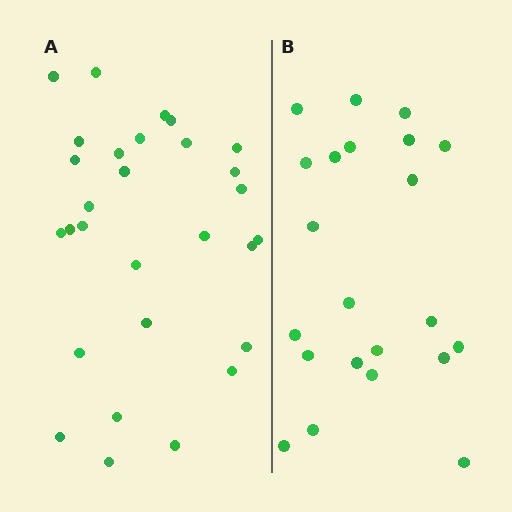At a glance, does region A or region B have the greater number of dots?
Region A (the left region) has more dots.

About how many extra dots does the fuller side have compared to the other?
Region A has roughly 8 or so more dots than region B.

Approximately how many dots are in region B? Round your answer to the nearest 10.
About 20 dots. (The exact count is 22, which rounds to 20.)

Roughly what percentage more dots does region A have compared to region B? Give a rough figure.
About 30% more.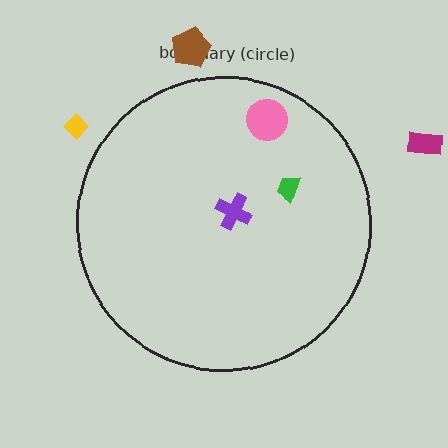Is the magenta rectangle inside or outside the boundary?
Outside.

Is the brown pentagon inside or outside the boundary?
Outside.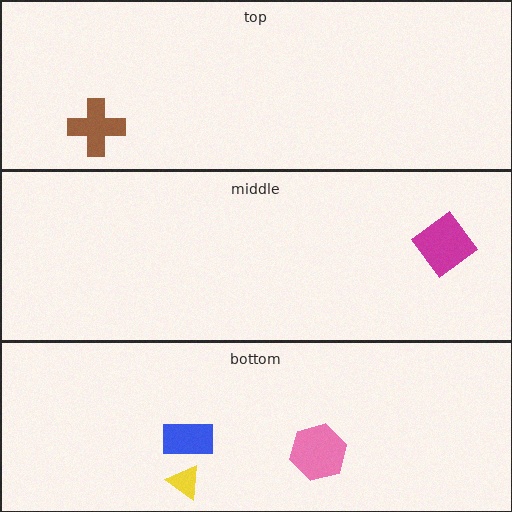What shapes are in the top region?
The brown cross.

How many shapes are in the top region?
1.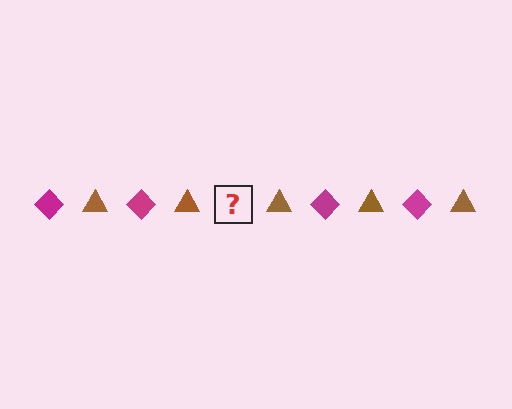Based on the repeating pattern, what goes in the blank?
The blank should be a magenta diamond.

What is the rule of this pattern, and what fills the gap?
The rule is that the pattern alternates between magenta diamond and brown triangle. The gap should be filled with a magenta diamond.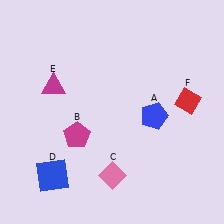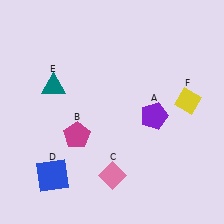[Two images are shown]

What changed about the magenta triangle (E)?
In Image 1, E is magenta. In Image 2, it changed to teal.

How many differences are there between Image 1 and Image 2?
There are 3 differences between the two images.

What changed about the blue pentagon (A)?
In Image 1, A is blue. In Image 2, it changed to purple.